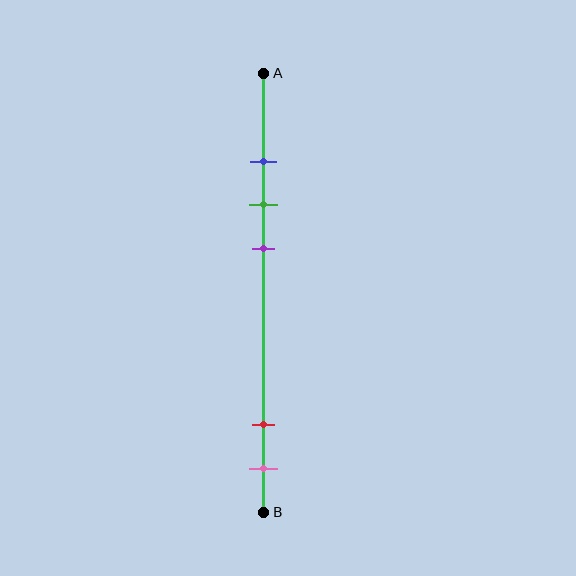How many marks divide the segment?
There are 5 marks dividing the segment.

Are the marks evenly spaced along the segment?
No, the marks are not evenly spaced.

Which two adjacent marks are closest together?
The blue and green marks are the closest adjacent pair.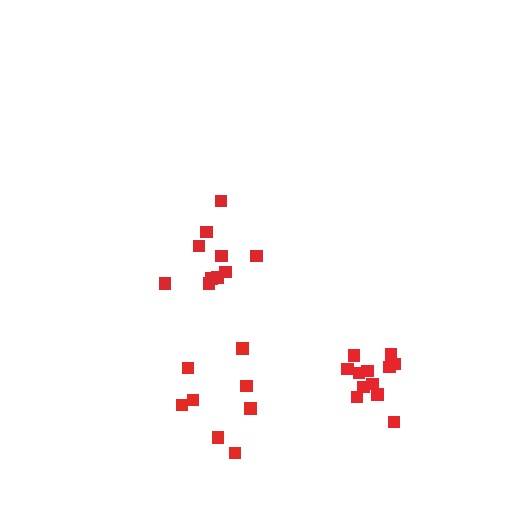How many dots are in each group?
Group 1: 11 dots, Group 2: 12 dots, Group 3: 8 dots (31 total).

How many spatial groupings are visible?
There are 3 spatial groupings.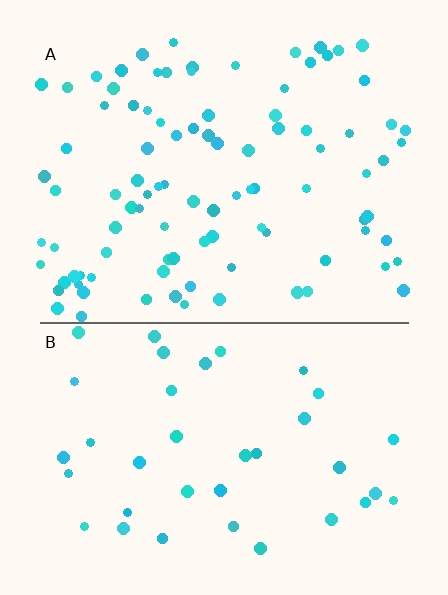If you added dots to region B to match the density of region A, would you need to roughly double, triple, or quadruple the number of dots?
Approximately triple.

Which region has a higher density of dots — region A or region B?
A (the top).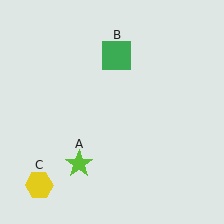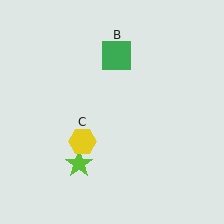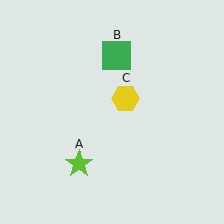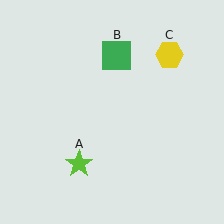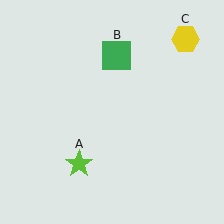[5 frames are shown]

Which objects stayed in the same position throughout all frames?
Lime star (object A) and green square (object B) remained stationary.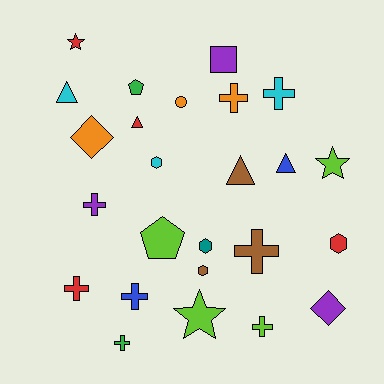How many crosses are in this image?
There are 8 crosses.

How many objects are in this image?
There are 25 objects.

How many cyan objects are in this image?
There are 3 cyan objects.